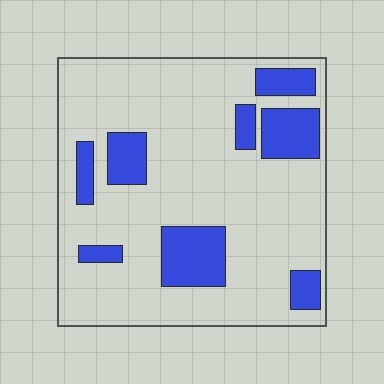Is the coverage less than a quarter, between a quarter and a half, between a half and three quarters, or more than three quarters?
Less than a quarter.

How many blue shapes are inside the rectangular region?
8.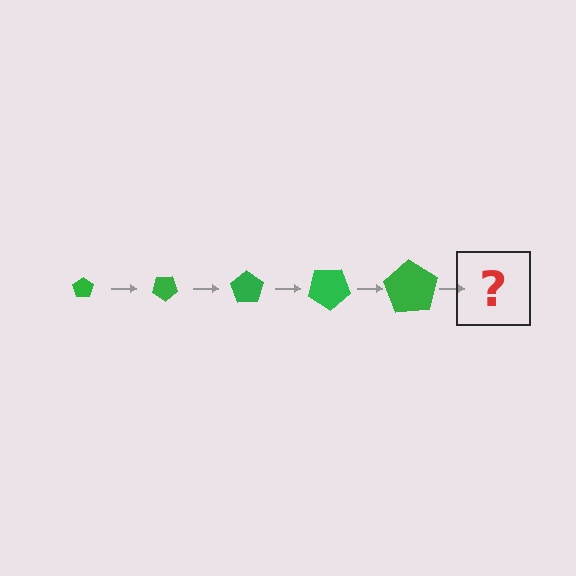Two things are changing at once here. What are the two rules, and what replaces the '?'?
The two rules are that the pentagon grows larger each step and it rotates 35 degrees each step. The '?' should be a pentagon, larger than the previous one and rotated 175 degrees from the start.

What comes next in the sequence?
The next element should be a pentagon, larger than the previous one and rotated 175 degrees from the start.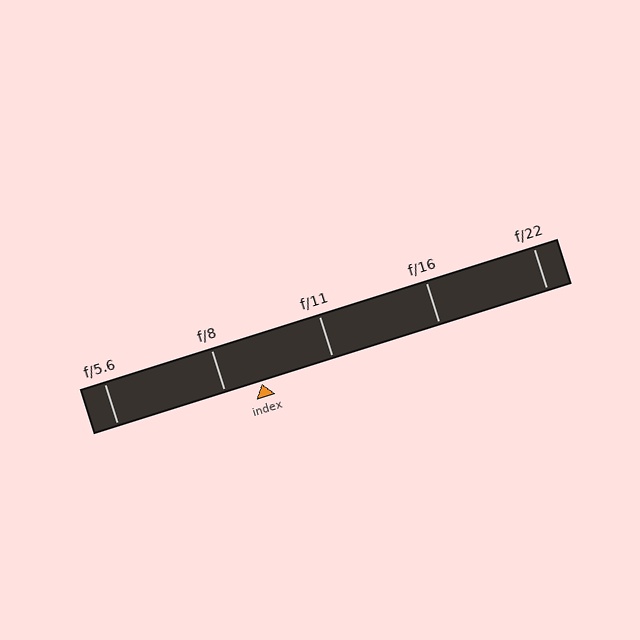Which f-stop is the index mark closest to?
The index mark is closest to f/8.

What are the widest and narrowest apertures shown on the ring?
The widest aperture shown is f/5.6 and the narrowest is f/22.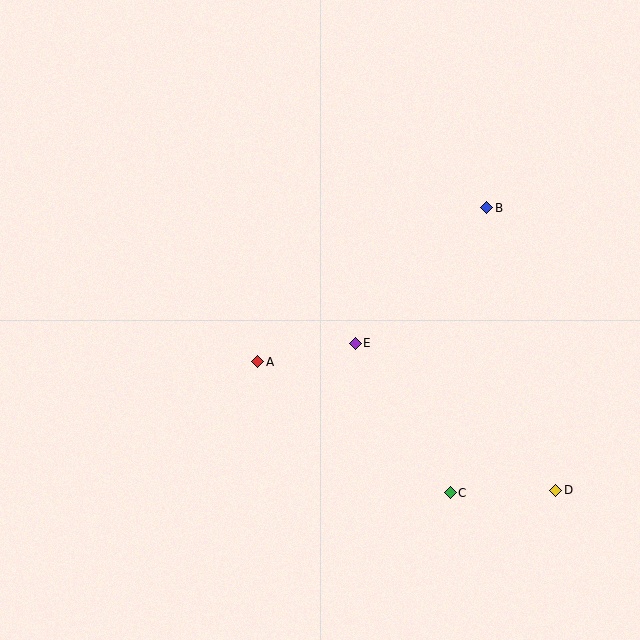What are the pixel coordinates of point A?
Point A is at (258, 362).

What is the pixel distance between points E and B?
The distance between E and B is 189 pixels.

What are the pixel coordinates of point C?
Point C is at (450, 493).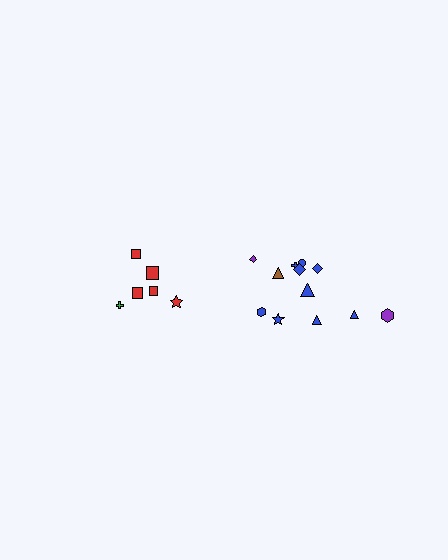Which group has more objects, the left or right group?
The right group.